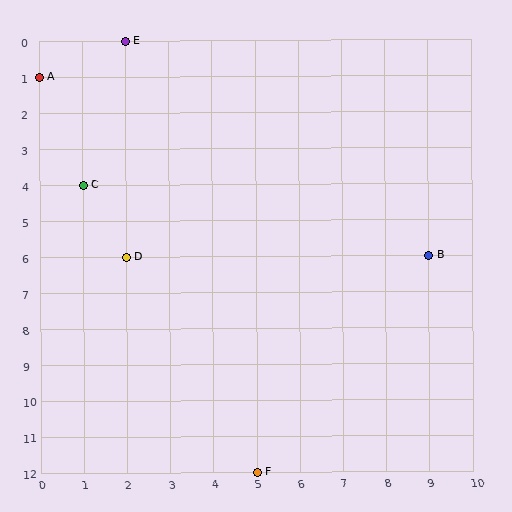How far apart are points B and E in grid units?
Points B and E are 7 columns and 6 rows apart (about 9.2 grid units diagonally).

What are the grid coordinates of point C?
Point C is at grid coordinates (1, 4).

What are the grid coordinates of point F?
Point F is at grid coordinates (5, 12).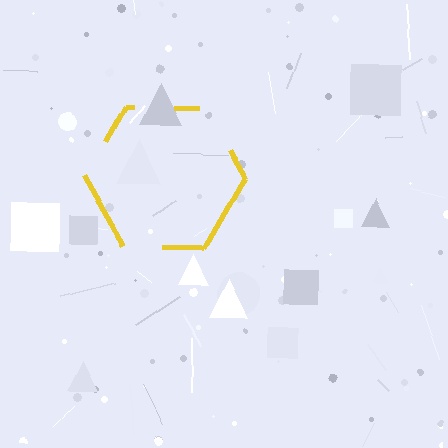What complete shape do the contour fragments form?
The contour fragments form a hexagon.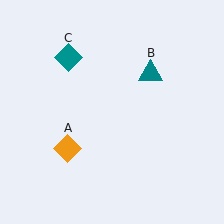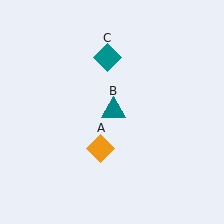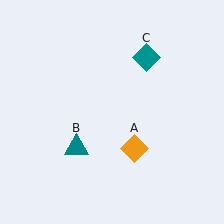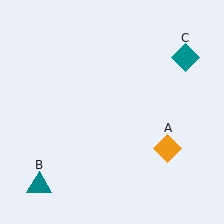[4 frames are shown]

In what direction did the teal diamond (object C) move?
The teal diamond (object C) moved right.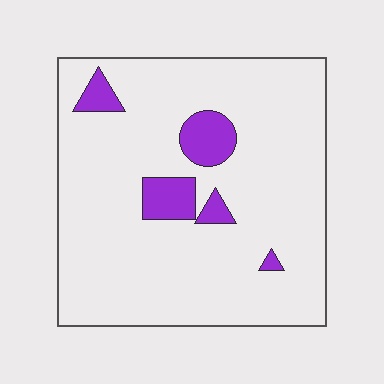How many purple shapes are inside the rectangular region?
5.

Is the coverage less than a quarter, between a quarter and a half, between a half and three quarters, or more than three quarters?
Less than a quarter.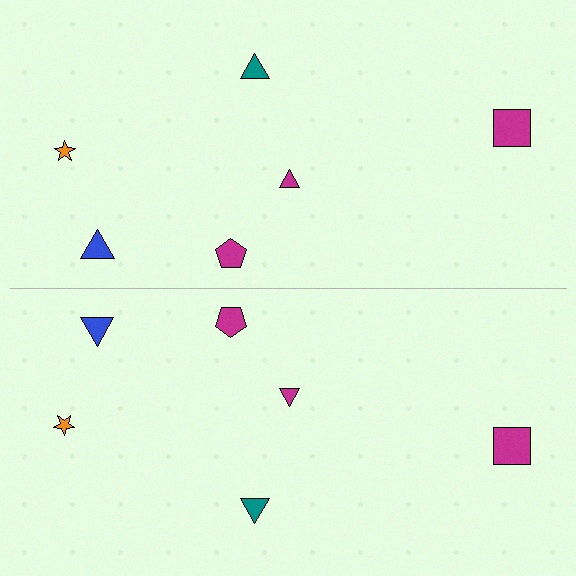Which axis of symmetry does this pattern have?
The pattern has a horizontal axis of symmetry running through the center of the image.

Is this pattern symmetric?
Yes, this pattern has bilateral (reflection) symmetry.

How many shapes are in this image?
There are 12 shapes in this image.